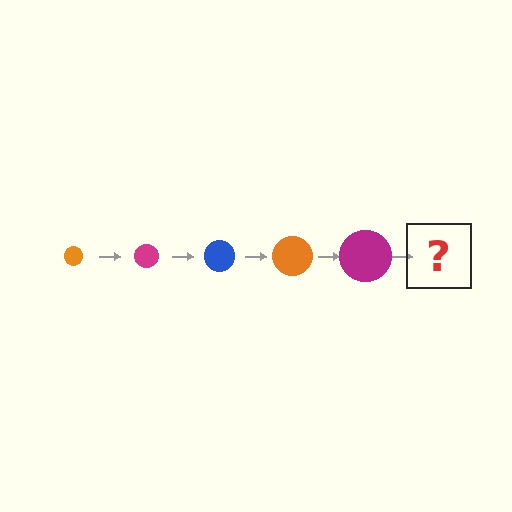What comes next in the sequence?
The next element should be a blue circle, larger than the previous one.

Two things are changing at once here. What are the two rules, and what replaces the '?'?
The two rules are that the circle grows larger each step and the color cycles through orange, magenta, and blue. The '?' should be a blue circle, larger than the previous one.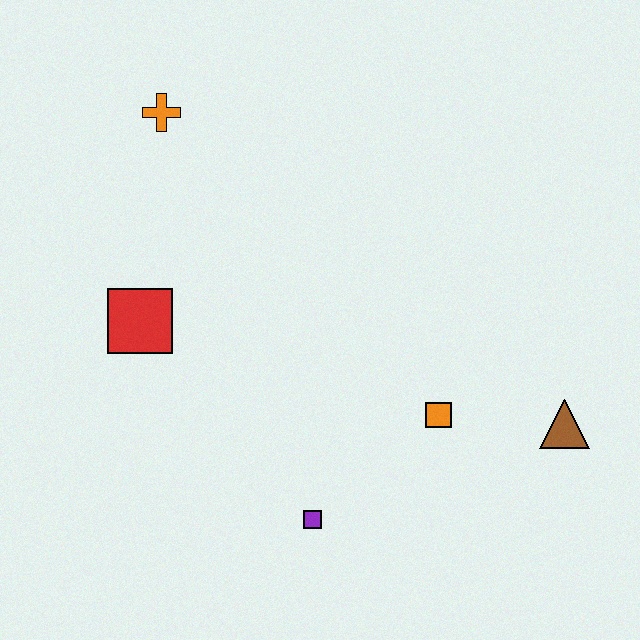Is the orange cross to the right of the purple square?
No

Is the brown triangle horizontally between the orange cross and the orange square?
No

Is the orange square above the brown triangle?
Yes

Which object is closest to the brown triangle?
The orange square is closest to the brown triangle.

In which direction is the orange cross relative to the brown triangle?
The orange cross is to the left of the brown triangle.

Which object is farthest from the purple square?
The orange cross is farthest from the purple square.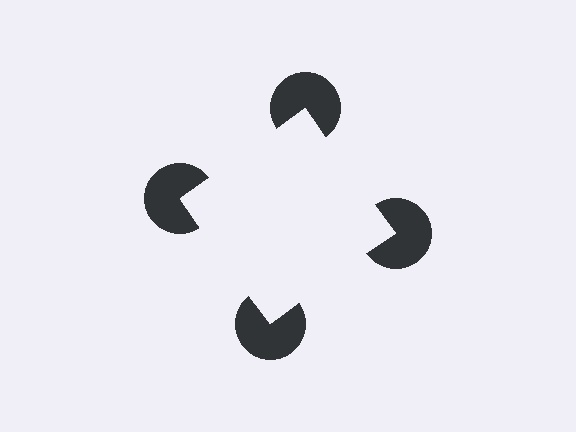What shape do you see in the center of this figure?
An illusory square — its edges are inferred from the aligned wedge cuts in the pac-man discs, not physically drawn.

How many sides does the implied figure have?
4 sides.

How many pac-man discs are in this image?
There are 4 — one at each vertex of the illusory square.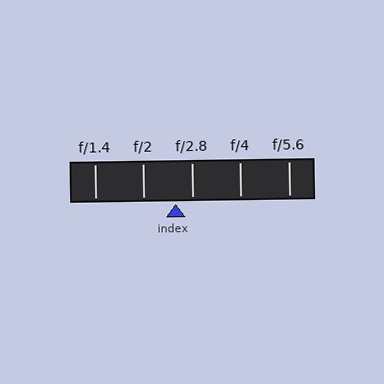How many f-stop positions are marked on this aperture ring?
There are 5 f-stop positions marked.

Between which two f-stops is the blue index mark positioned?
The index mark is between f/2 and f/2.8.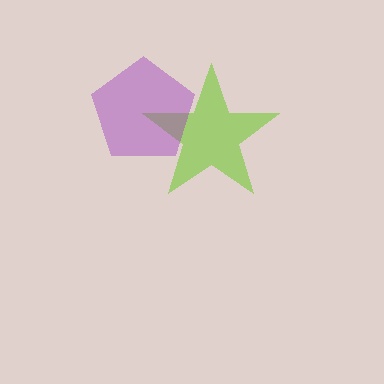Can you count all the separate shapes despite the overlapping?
Yes, there are 2 separate shapes.